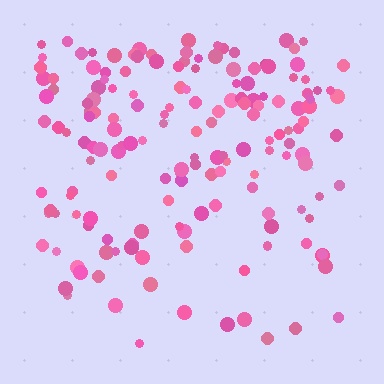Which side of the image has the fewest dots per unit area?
The bottom.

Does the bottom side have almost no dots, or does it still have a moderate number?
Still a moderate number, just noticeably fewer than the top.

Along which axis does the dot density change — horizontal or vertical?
Vertical.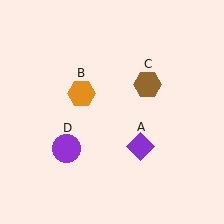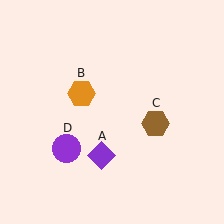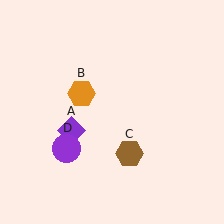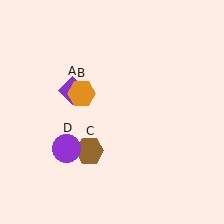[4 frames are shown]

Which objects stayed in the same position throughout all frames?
Orange hexagon (object B) and purple circle (object D) remained stationary.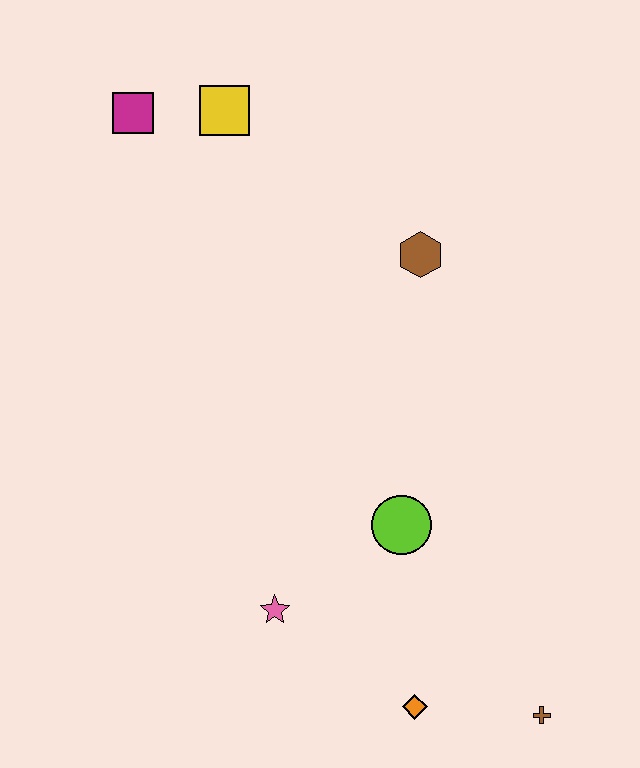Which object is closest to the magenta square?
The yellow square is closest to the magenta square.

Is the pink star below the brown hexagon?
Yes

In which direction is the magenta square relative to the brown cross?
The magenta square is above the brown cross.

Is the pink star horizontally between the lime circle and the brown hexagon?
No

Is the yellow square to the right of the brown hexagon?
No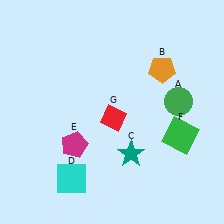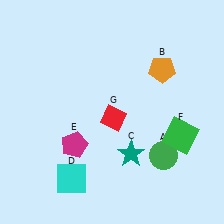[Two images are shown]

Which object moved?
The green circle (A) moved down.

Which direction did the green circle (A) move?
The green circle (A) moved down.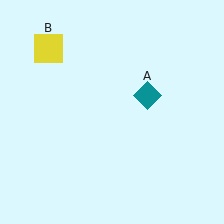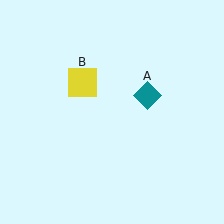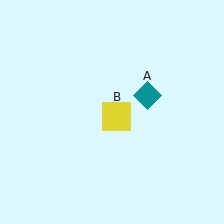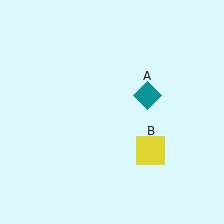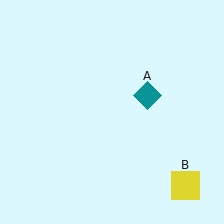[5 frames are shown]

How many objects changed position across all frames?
1 object changed position: yellow square (object B).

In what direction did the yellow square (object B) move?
The yellow square (object B) moved down and to the right.